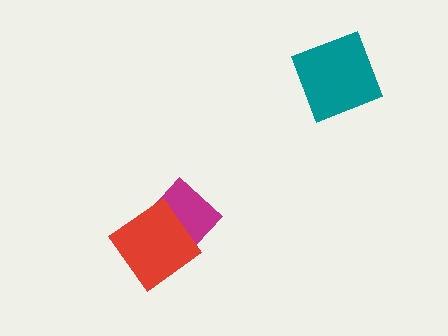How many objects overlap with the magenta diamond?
1 object overlaps with the magenta diamond.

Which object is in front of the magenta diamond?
The red diamond is in front of the magenta diamond.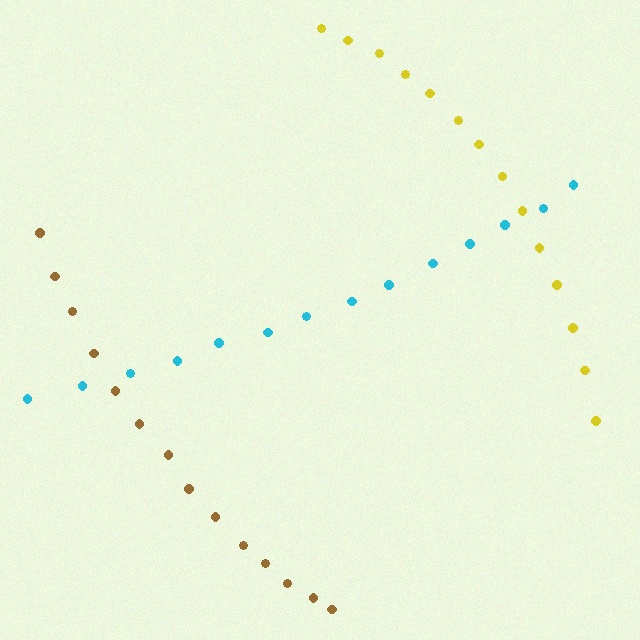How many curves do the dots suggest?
There are 3 distinct paths.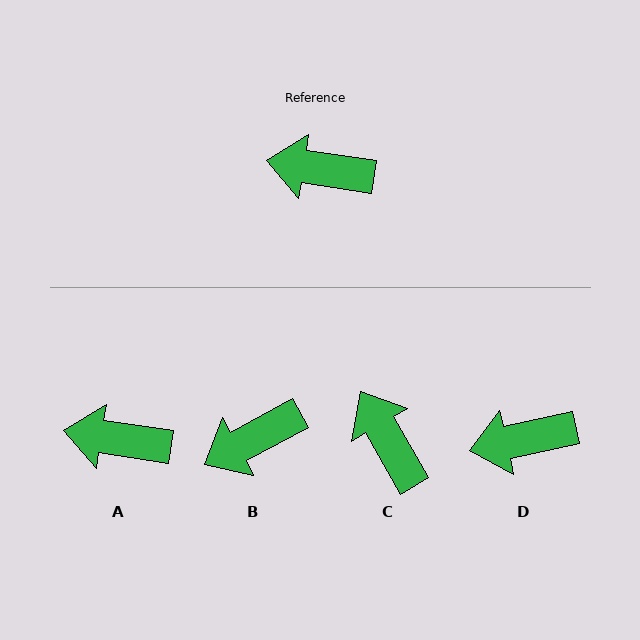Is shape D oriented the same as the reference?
No, it is off by about 21 degrees.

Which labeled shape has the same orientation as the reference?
A.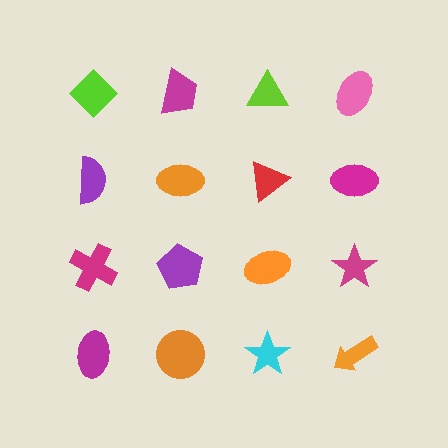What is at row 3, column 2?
A purple pentagon.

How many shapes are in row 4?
4 shapes.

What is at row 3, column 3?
An orange ellipse.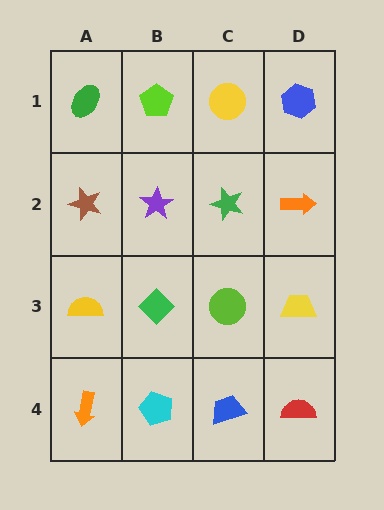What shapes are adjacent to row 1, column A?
A brown star (row 2, column A), a lime pentagon (row 1, column B).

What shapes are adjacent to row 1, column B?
A purple star (row 2, column B), a green ellipse (row 1, column A), a yellow circle (row 1, column C).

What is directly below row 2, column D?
A yellow trapezoid.